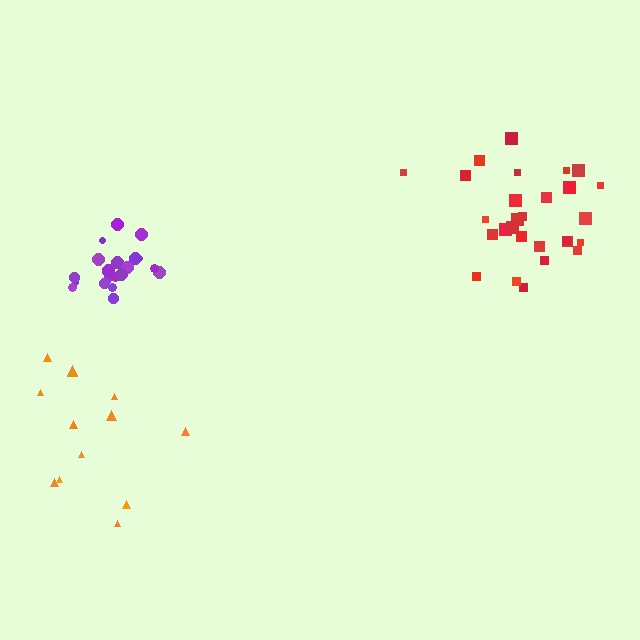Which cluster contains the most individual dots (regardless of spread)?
Red (28).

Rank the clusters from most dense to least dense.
purple, red, orange.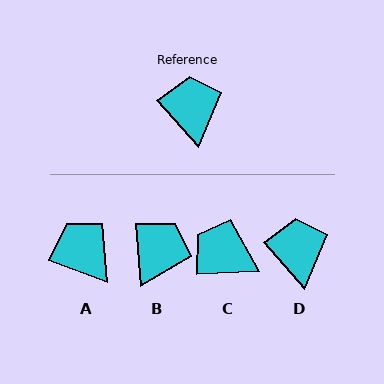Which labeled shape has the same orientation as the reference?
D.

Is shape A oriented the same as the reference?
No, it is off by about 28 degrees.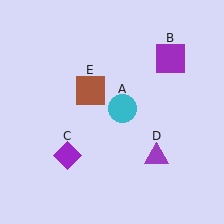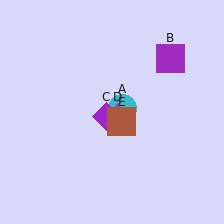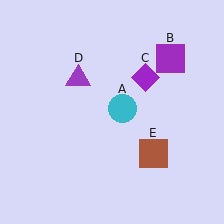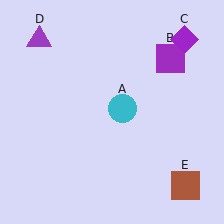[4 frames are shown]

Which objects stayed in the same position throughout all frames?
Cyan circle (object A) and purple square (object B) remained stationary.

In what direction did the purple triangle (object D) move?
The purple triangle (object D) moved up and to the left.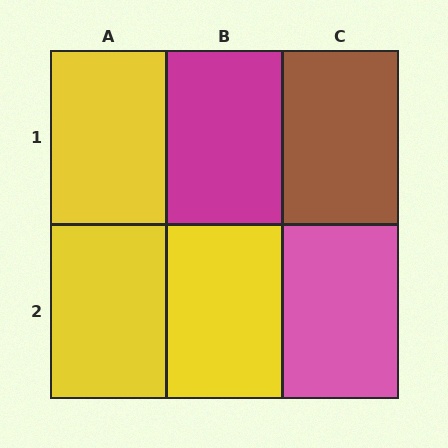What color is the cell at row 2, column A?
Yellow.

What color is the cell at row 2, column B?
Yellow.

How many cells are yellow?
3 cells are yellow.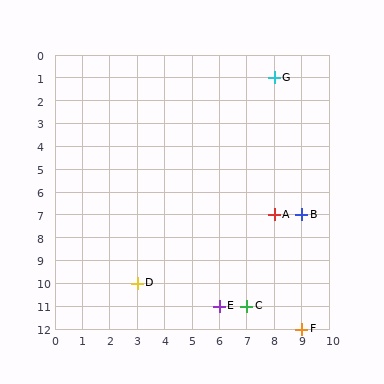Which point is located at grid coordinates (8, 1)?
Point G is at (8, 1).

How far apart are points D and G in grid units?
Points D and G are 5 columns and 9 rows apart (about 10.3 grid units diagonally).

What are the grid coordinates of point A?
Point A is at grid coordinates (8, 7).